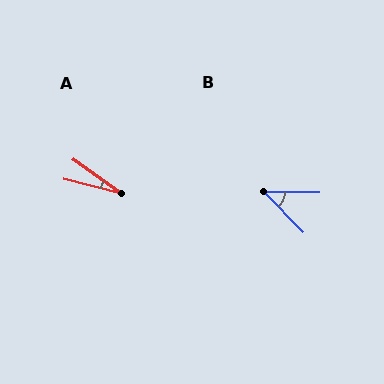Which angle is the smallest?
A, at approximately 21 degrees.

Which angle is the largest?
B, at approximately 46 degrees.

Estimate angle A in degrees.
Approximately 21 degrees.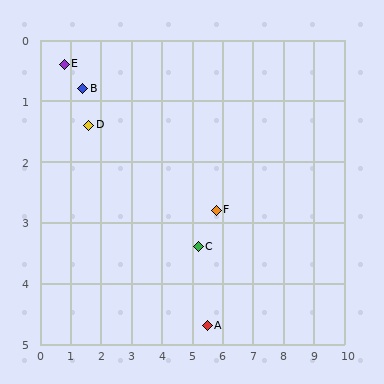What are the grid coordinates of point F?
Point F is at approximately (5.8, 2.8).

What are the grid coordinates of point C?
Point C is at approximately (5.2, 3.4).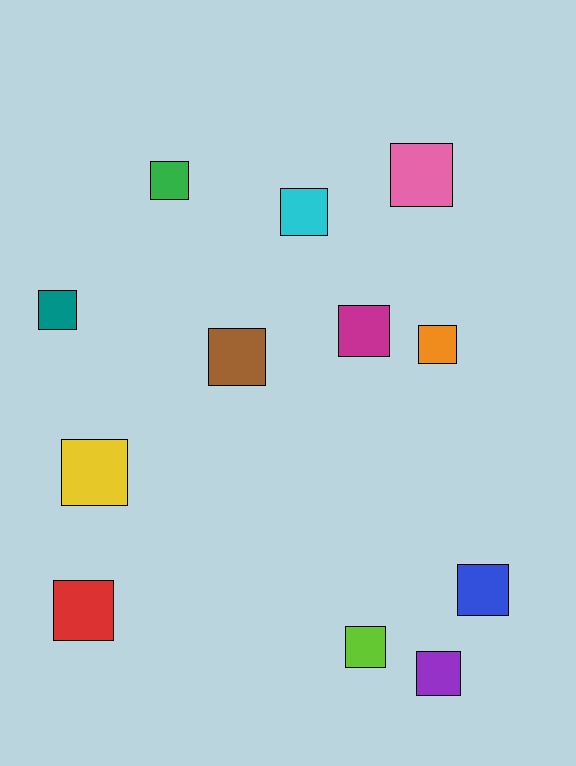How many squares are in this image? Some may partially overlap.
There are 12 squares.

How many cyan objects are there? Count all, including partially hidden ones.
There is 1 cyan object.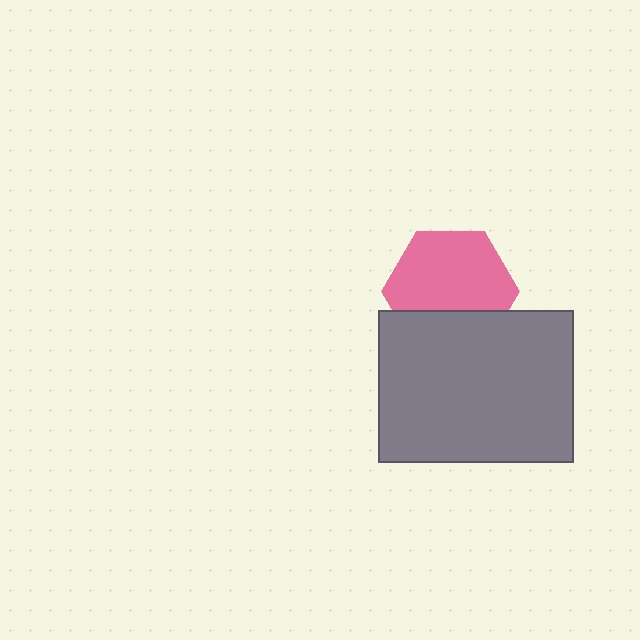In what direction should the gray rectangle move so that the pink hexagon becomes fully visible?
The gray rectangle should move down. That is the shortest direction to clear the overlap and leave the pink hexagon fully visible.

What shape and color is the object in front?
The object in front is a gray rectangle.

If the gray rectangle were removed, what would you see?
You would see the complete pink hexagon.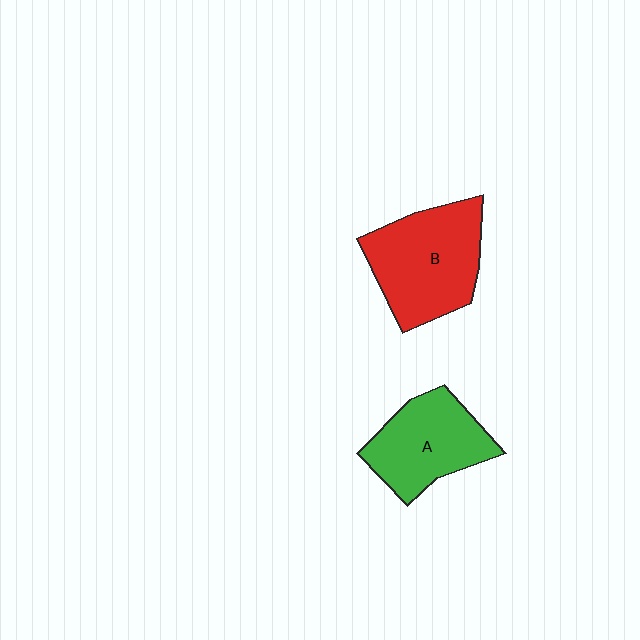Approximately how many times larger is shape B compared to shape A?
Approximately 1.2 times.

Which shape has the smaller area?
Shape A (green).